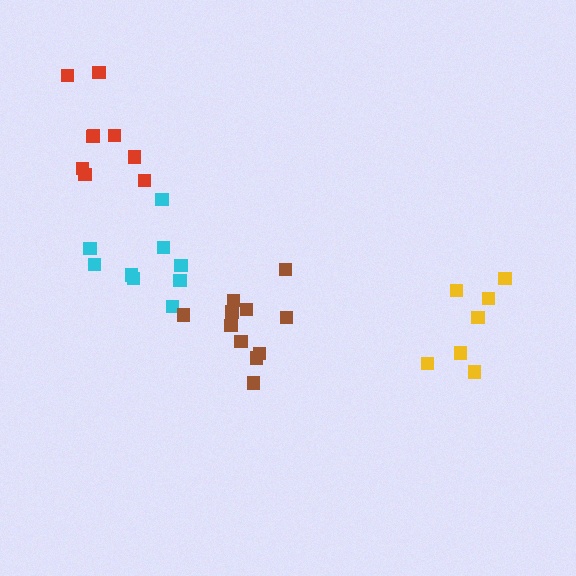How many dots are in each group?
Group 1: 9 dots, Group 2: 7 dots, Group 3: 11 dots, Group 4: 9 dots (36 total).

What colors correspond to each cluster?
The clusters are colored: cyan, yellow, brown, red.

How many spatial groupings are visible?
There are 4 spatial groupings.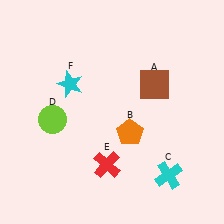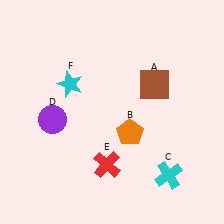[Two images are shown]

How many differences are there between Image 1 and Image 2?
There is 1 difference between the two images.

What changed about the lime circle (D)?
In Image 1, D is lime. In Image 2, it changed to purple.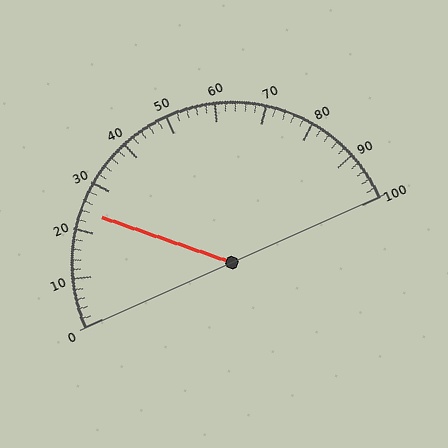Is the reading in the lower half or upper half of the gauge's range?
The reading is in the lower half of the range (0 to 100).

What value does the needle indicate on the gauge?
The needle indicates approximately 24.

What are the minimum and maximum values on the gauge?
The gauge ranges from 0 to 100.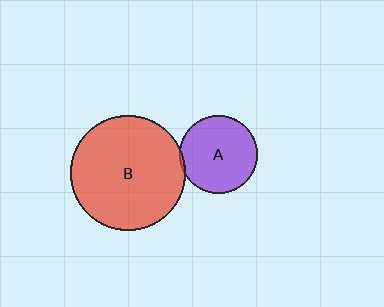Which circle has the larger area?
Circle B (red).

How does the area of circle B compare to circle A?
Approximately 2.1 times.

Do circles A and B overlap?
Yes.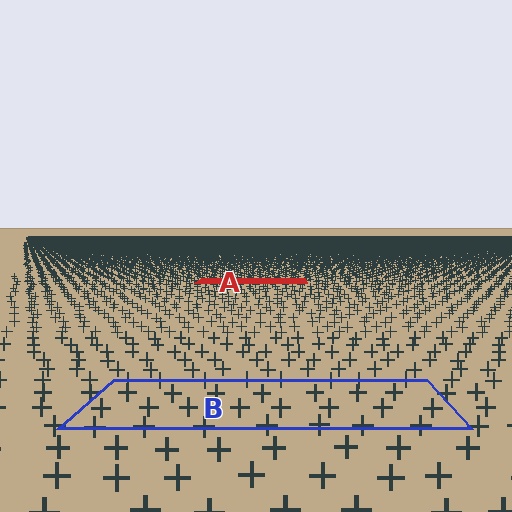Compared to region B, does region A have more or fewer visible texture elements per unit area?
Region A has more texture elements per unit area — they are packed more densely because it is farther away.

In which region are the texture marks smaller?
The texture marks are smaller in region A, because it is farther away.